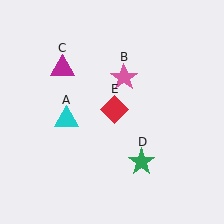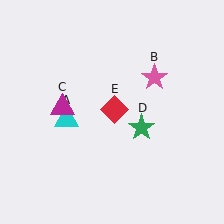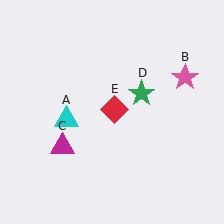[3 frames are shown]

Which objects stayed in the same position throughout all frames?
Cyan triangle (object A) and red diamond (object E) remained stationary.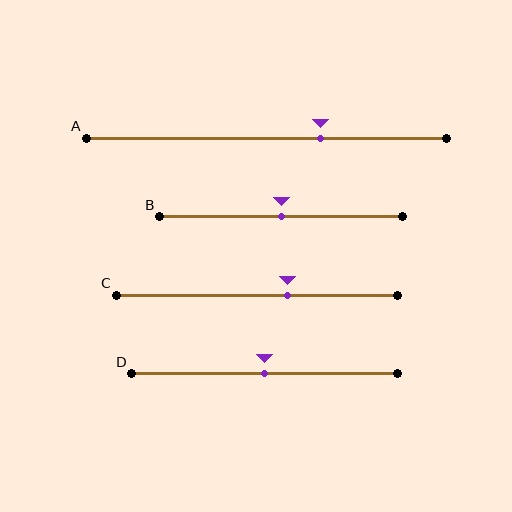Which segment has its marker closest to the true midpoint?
Segment B has its marker closest to the true midpoint.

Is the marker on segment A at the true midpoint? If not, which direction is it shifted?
No, the marker on segment A is shifted to the right by about 15% of the segment length.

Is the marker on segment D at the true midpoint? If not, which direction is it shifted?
Yes, the marker on segment D is at the true midpoint.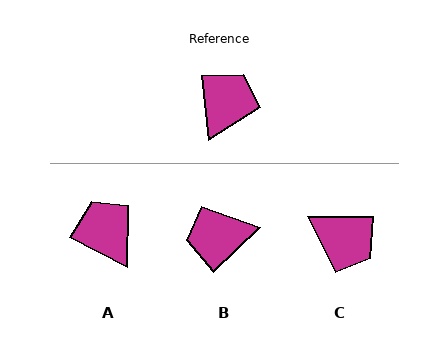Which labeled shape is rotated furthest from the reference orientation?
B, about 127 degrees away.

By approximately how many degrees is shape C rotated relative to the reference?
Approximately 96 degrees clockwise.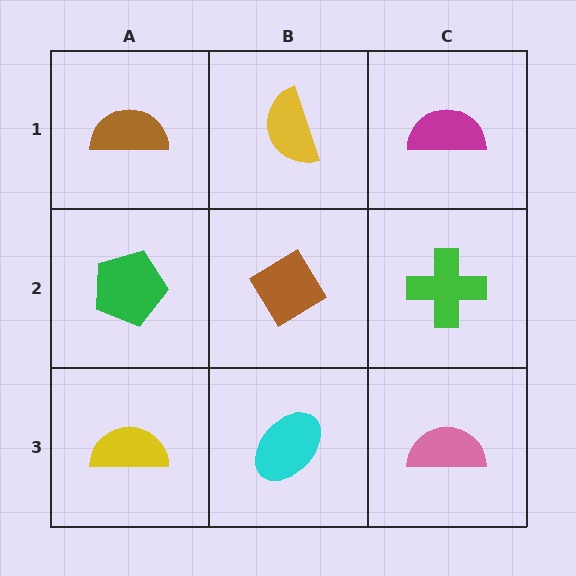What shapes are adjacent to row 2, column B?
A yellow semicircle (row 1, column B), a cyan ellipse (row 3, column B), a green pentagon (row 2, column A), a green cross (row 2, column C).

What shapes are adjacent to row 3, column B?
A brown diamond (row 2, column B), a yellow semicircle (row 3, column A), a pink semicircle (row 3, column C).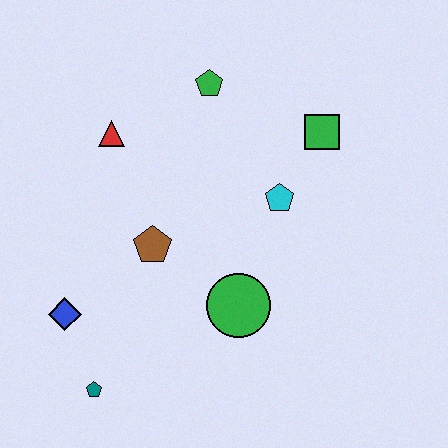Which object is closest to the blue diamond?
The teal pentagon is closest to the blue diamond.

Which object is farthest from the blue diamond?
The green square is farthest from the blue diamond.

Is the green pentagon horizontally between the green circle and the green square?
No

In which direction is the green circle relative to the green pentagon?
The green circle is below the green pentagon.